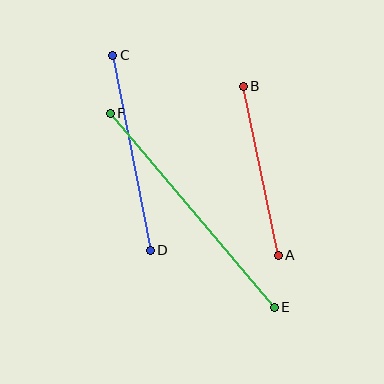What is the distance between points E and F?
The distance is approximately 254 pixels.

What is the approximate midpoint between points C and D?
The midpoint is at approximately (131, 153) pixels.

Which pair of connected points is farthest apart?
Points E and F are farthest apart.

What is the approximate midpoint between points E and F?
The midpoint is at approximately (192, 210) pixels.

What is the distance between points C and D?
The distance is approximately 199 pixels.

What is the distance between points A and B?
The distance is approximately 173 pixels.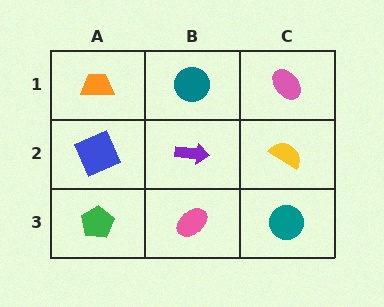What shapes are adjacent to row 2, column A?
An orange trapezoid (row 1, column A), a green pentagon (row 3, column A), a purple arrow (row 2, column B).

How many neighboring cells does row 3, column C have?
2.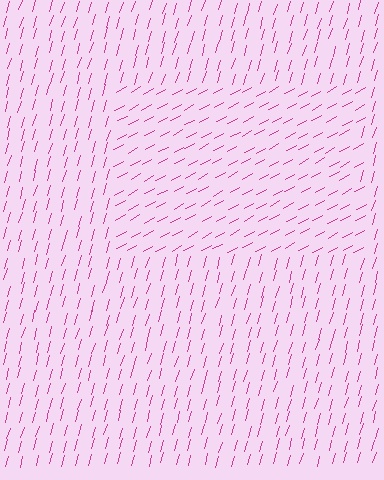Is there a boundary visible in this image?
Yes, there is a texture boundary formed by a change in line orientation.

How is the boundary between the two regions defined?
The boundary is defined purely by a change in line orientation (approximately 45 degrees difference). All lines are the same color and thickness.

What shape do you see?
I see a rectangle.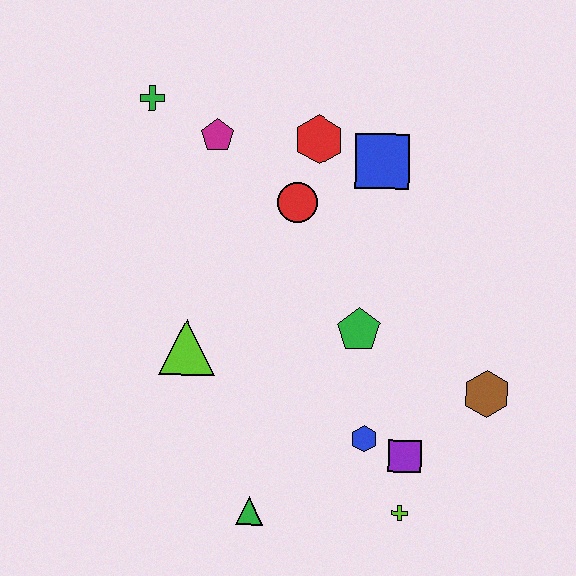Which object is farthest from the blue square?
The green triangle is farthest from the blue square.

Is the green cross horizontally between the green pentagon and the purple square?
No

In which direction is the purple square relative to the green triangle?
The purple square is to the right of the green triangle.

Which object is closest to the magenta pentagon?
The green cross is closest to the magenta pentagon.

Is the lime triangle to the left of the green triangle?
Yes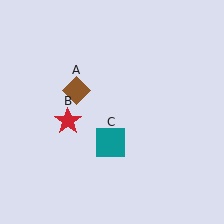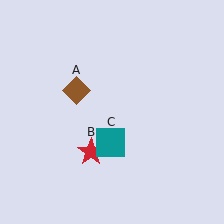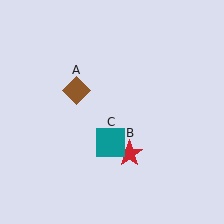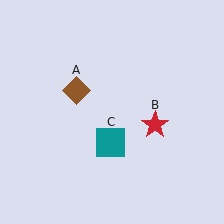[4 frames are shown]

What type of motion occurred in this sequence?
The red star (object B) rotated counterclockwise around the center of the scene.